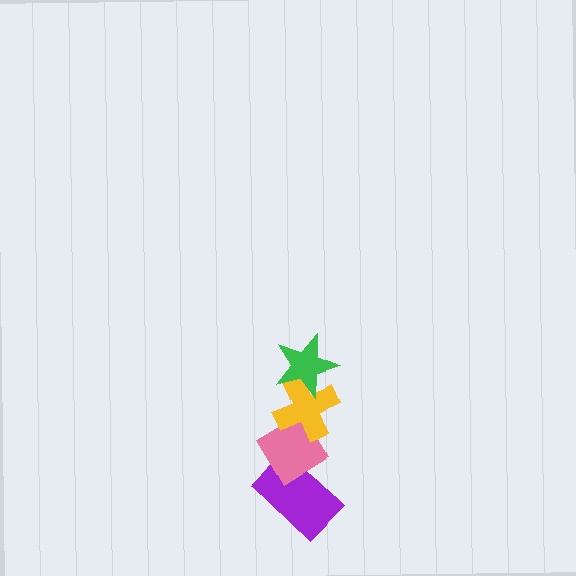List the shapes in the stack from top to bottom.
From top to bottom: the green star, the yellow cross, the pink diamond, the purple rectangle.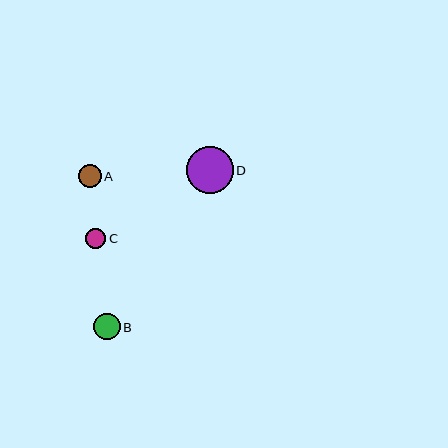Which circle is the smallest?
Circle C is the smallest with a size of approximately 20 pixels.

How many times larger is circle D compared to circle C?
Circle D is approximately 2.3 times the size of circle C.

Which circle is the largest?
Circle D is the largest with a size of approximately 47 pixels.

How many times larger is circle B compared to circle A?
Circle B is approximately 1.2 times the size of circle A.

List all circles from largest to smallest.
From largest to smallest: D, B, A, C.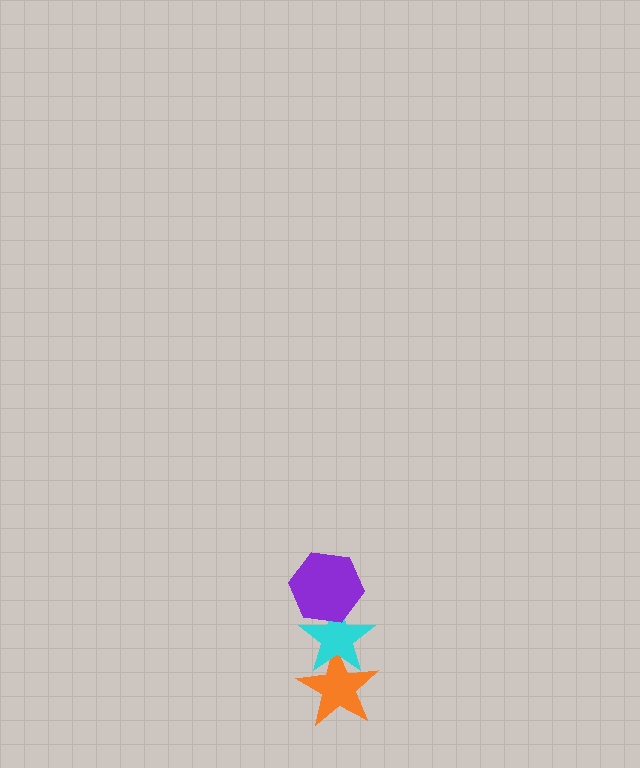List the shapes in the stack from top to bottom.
From top to bottom: the purple hexagon, the cyan star, the orange star.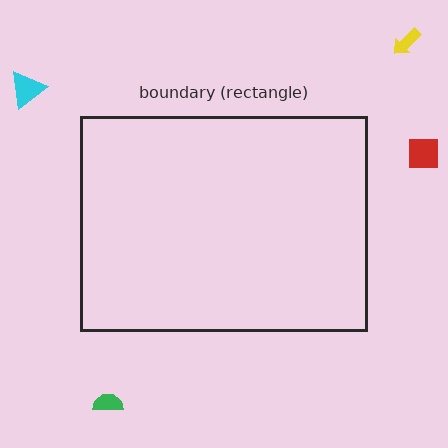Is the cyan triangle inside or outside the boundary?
Outside.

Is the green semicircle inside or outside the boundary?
Outside.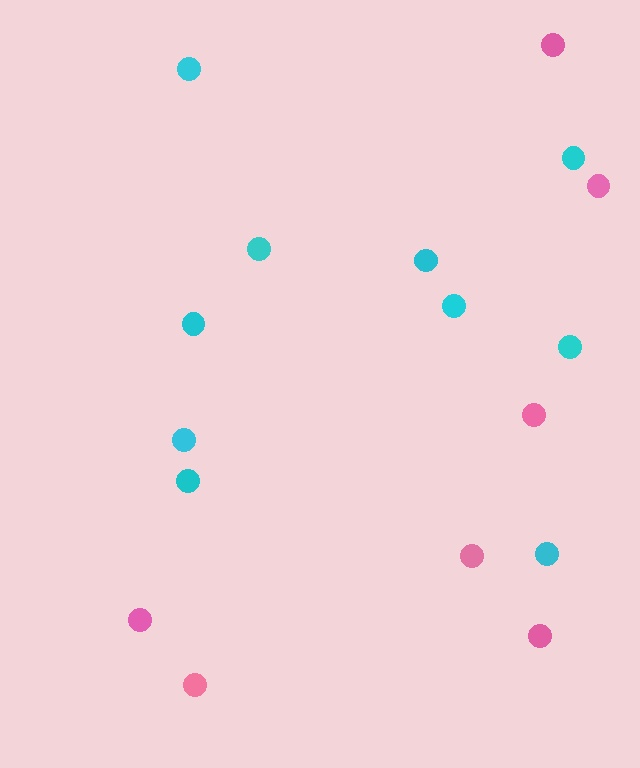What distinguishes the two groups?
There are 2 groups: one group of cyan circles (10) and one group of pink circles (7).